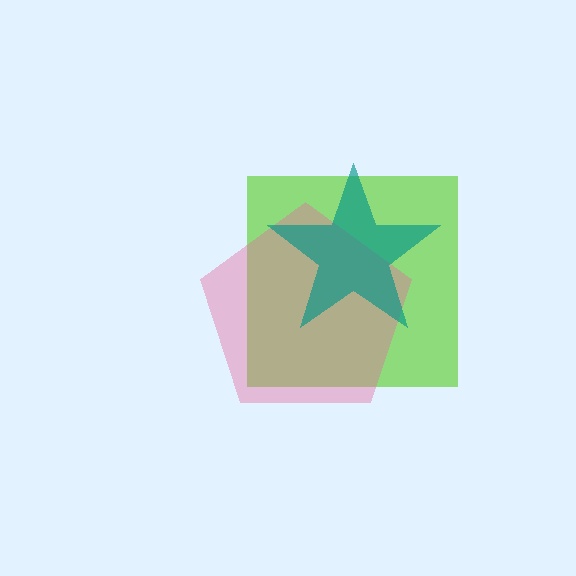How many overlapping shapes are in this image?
There are 3 overlapping shapes in the image.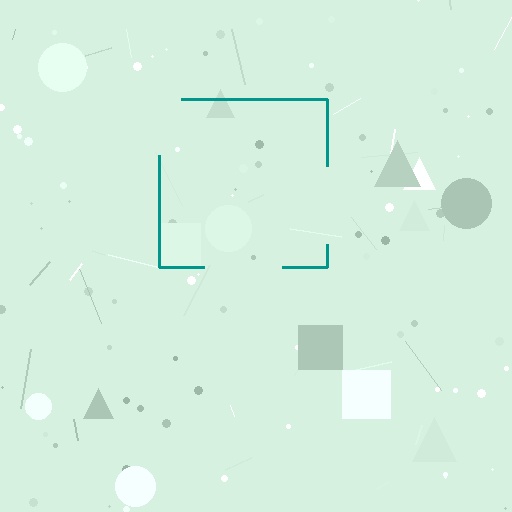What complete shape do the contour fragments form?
The contour fragments form a square.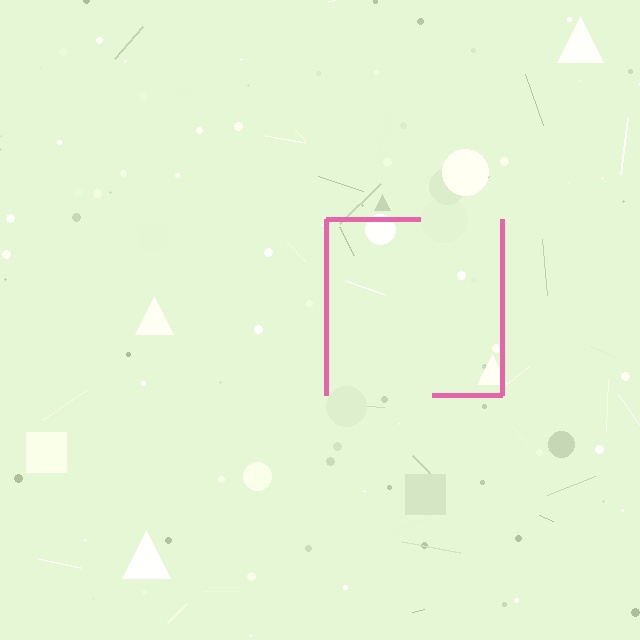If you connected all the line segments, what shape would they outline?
They would outline a square.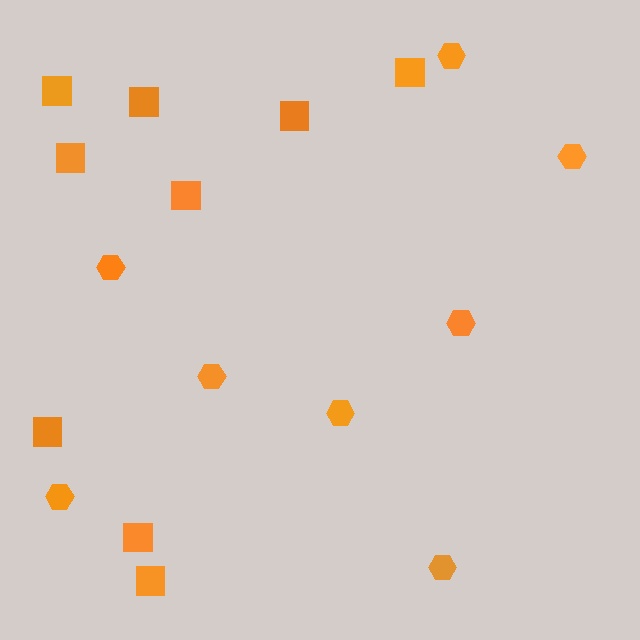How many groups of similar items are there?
There are 2 groups: one group of hexagons (8) and one group of squares (9).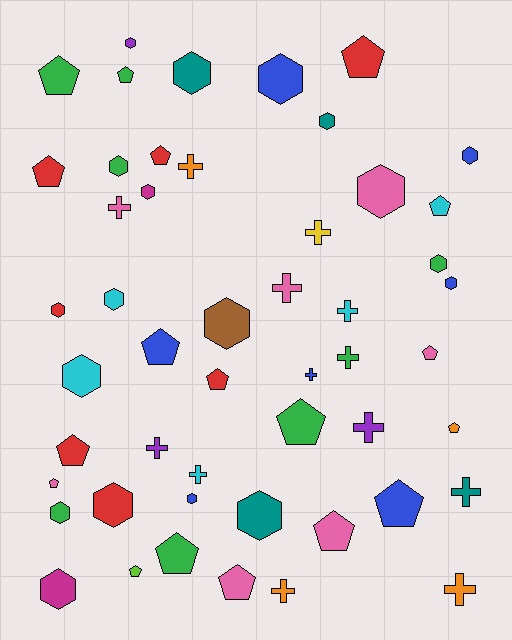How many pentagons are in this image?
There are 18 pentagons.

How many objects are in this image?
There are 50 objects.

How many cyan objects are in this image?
There are 5 cyan objects.